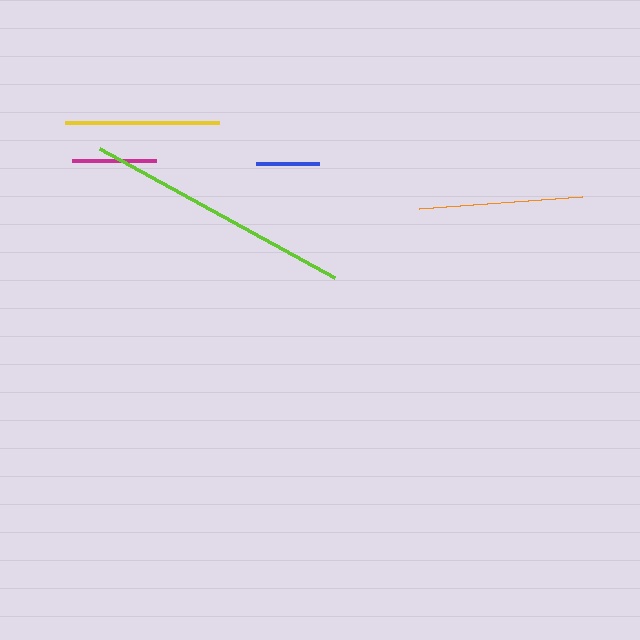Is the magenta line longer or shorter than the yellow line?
The yellow line is longer than the magenta line.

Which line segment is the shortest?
The blue line is the shortest at approximately 63 pixels.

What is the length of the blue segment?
The blue segment is approximately 63 pixels long.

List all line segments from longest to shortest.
From longest to shortest: lime, orange, yellow, magenta, blue.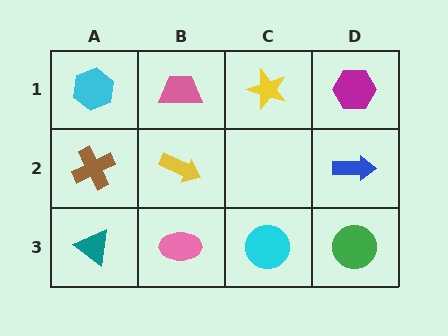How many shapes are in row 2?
3 shapes.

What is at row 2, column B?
A yellow arrow.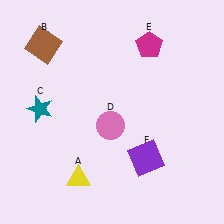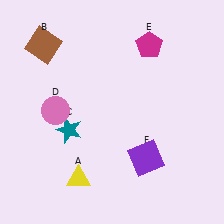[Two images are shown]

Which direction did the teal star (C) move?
The teal star (C) moved right.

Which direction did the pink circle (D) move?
The pink circle (D) moved left.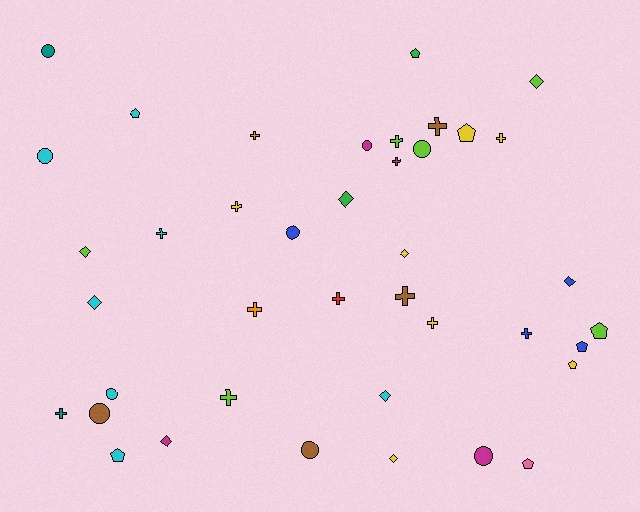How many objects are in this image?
There are 40 objects.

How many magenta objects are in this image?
There are 4 magenta objects.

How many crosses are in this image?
There are 14 crosses.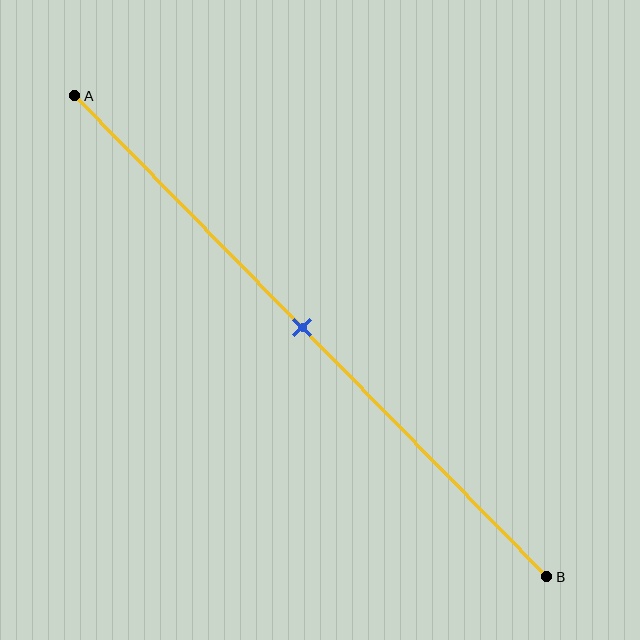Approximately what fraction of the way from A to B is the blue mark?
The blue mark is approximately 50% of the way from A to B.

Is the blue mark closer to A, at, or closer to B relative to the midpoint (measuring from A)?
The blue mark is approximately at the midpoint of segment AB.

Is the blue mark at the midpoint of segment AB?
Yes, the mark is approximately at the midpoint.